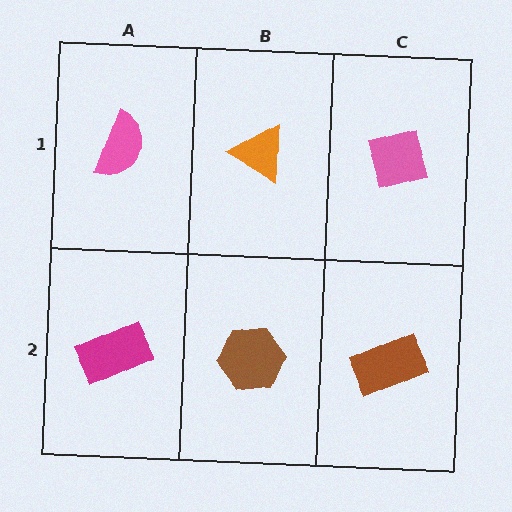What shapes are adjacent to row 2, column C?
A pink diamond (row 1, column C), a brown hexagon (row 2, column B).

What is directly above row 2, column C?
A pink diamond.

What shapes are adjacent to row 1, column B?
A brown hexagon (row 2, column B), a pink semicircle (row 1, column A), a pink diamond (row 1, column C).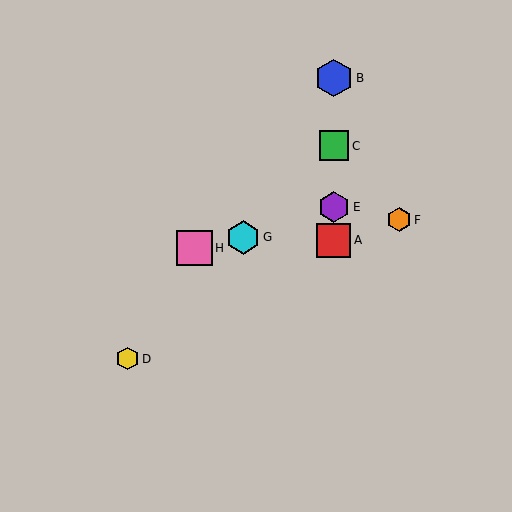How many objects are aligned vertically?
4 objects (A, B, C, E) are aligned vertically.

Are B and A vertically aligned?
Yes, both are at x≈334.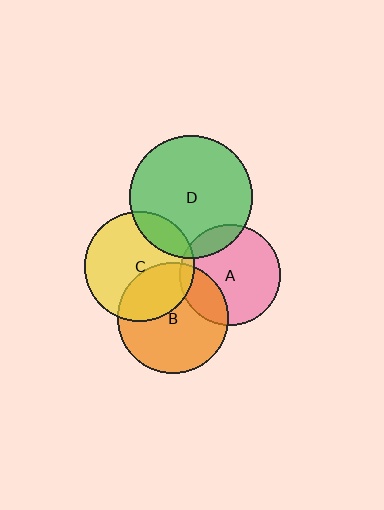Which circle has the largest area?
Circle D (green).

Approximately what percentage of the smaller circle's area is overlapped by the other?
Approximately 15%.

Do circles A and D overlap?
Yes.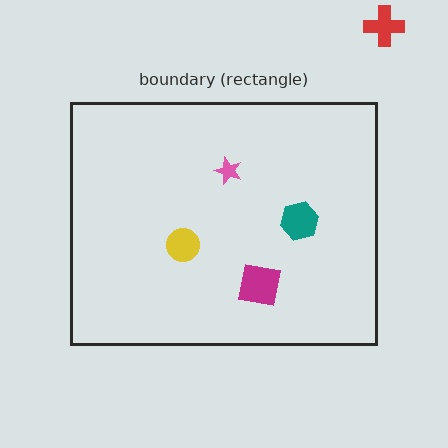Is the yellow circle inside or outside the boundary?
Inside.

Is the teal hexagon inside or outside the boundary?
Inside.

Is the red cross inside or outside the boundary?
Outside.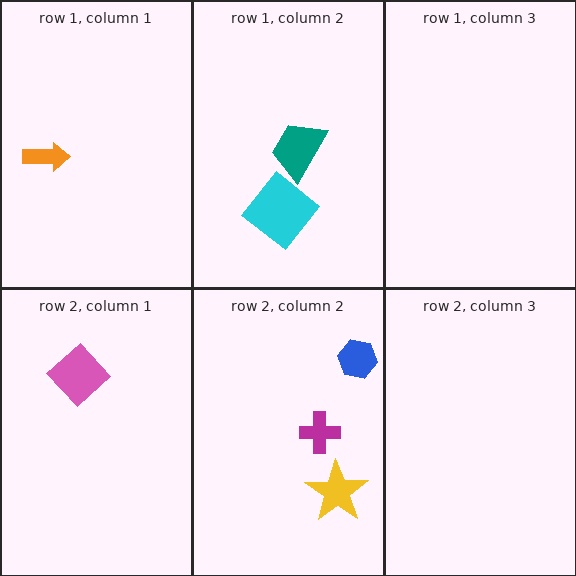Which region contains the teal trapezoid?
The row 1, column 2 region.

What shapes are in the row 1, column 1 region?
The orange arrow.